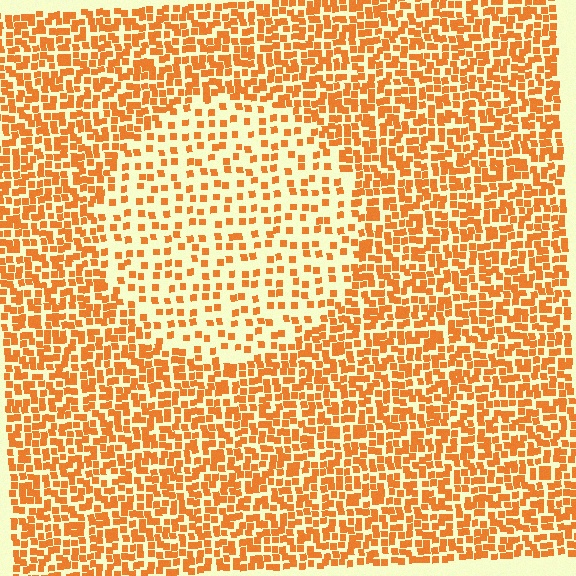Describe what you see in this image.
The image contains small orange elements arranged at two different densities. A circle-shaped region is visible where the elements are less densely packed than the surrounding area.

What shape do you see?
I see a circle.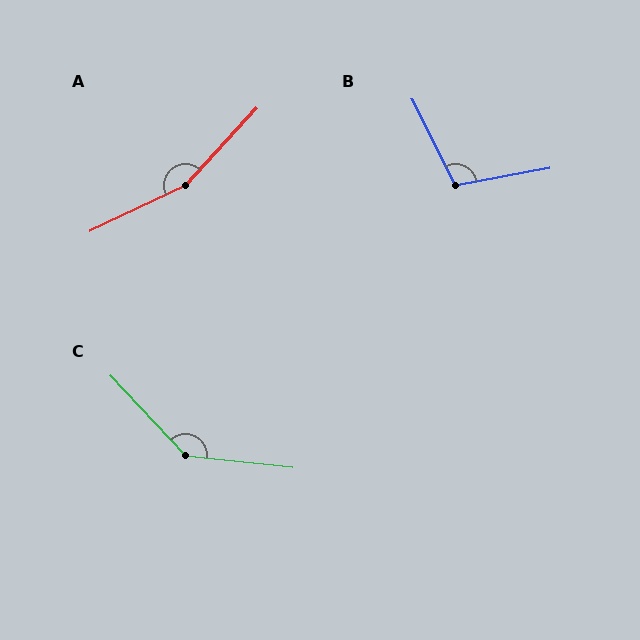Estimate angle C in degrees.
Approximately 139 degrees.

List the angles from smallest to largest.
B (106°), C (139°), A (158°).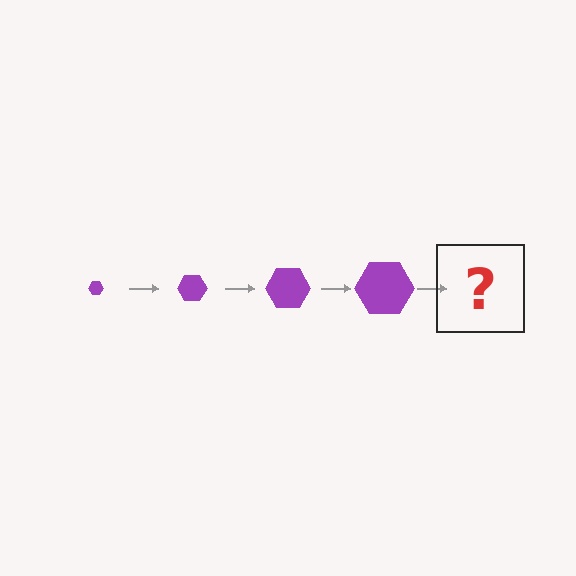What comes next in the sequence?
The next element should be a purple hexagon, larger than the previous one.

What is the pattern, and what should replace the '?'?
The pattern is that the hexagon gets progressively larger each step. The '?' should be a purple hexagon, larger than the previous one.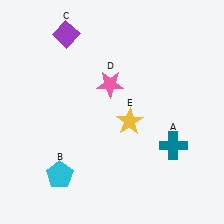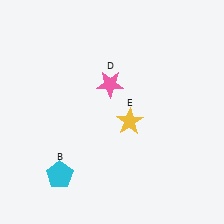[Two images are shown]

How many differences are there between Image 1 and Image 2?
There are 2 differences between the two images.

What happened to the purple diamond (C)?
The purple diamond (C) was removed in Image 2. It was in the top-left area of Image 1.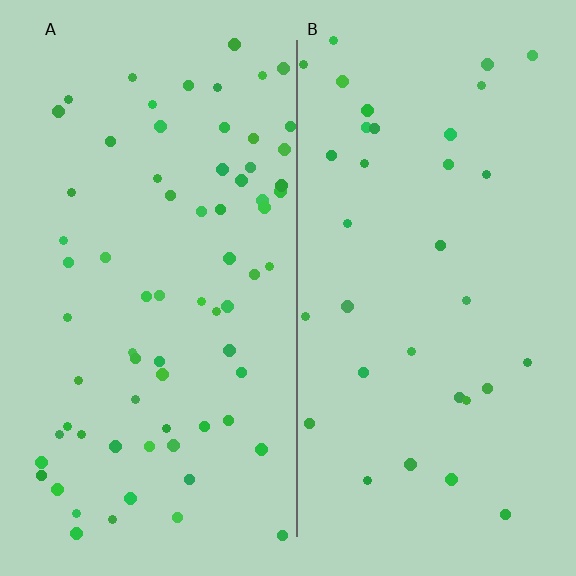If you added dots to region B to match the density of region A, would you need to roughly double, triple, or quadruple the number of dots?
Approximately double.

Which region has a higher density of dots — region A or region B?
A (the left).